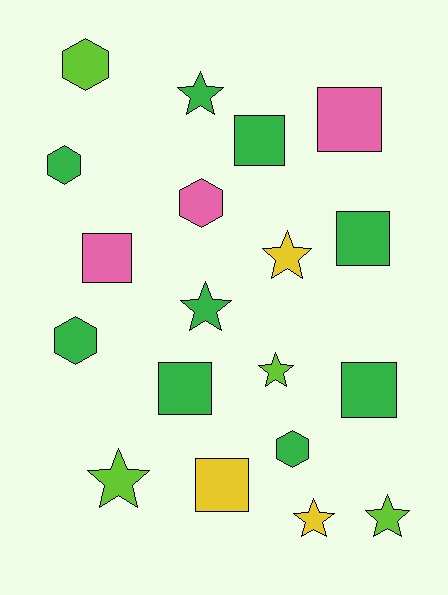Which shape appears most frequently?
Square, with 7 objects.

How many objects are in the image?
There are 19 objects.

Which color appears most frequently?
Green, with 9 objects.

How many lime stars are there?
There are 3 lime stars.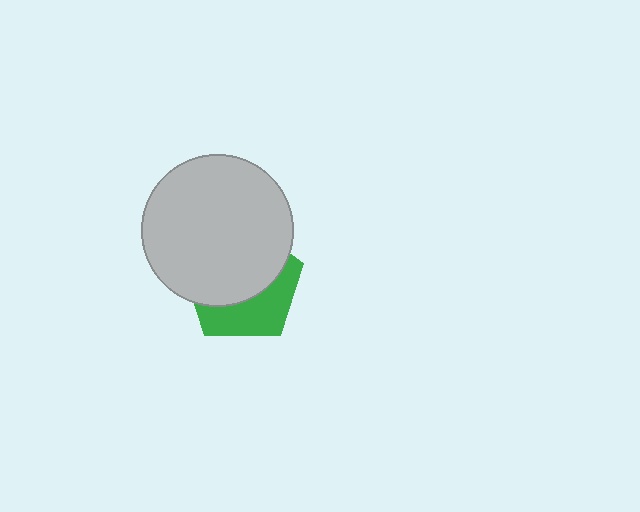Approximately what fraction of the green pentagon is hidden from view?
Roughly 61% of the green pentagon is hidden behind the light gray circle.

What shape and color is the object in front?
The object in front is a light gray circle.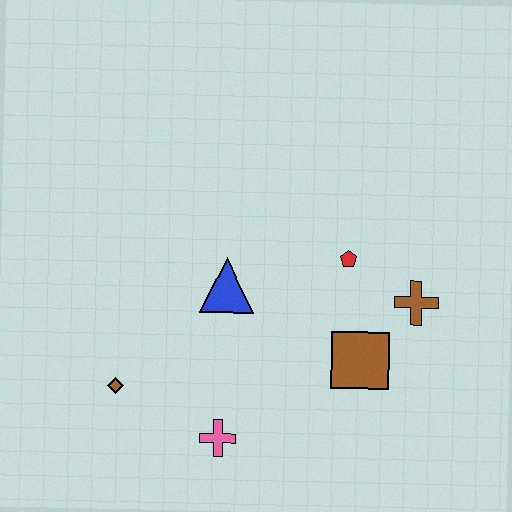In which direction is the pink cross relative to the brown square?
The pink cross is to the left of the brown square.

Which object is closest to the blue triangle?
The red pentagon is closest to the blue triangle.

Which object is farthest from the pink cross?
The brown cross is farthest from the pink cross.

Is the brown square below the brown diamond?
No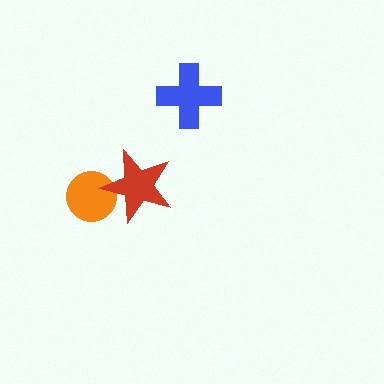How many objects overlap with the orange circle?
1 object overlaps with the orange circle.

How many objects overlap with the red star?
1 object overlaps with the red star.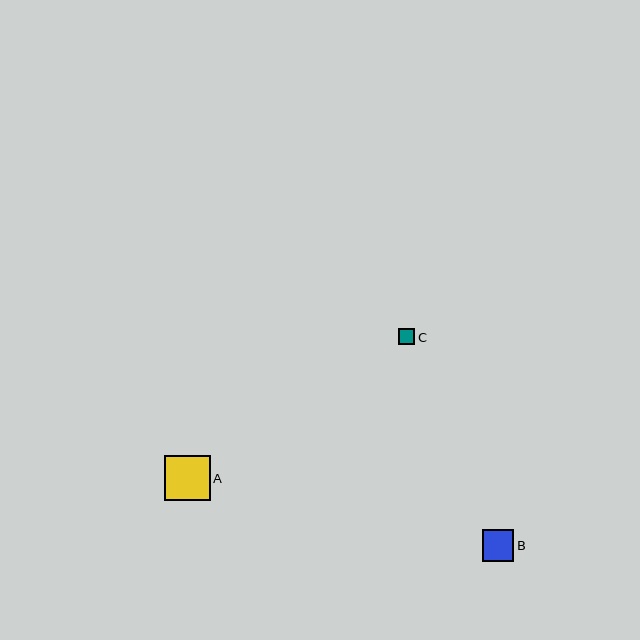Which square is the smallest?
Square C is the smallest with a size of approximately 16 pixels.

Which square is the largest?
Square A is the largest with a size of approximately 46 pixels.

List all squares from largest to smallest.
From largest to smallest: A, B, C.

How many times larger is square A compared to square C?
Square A is approximately 2.8 times the size of square C.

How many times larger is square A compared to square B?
Square A is approximately 1.4 times the size of square B.